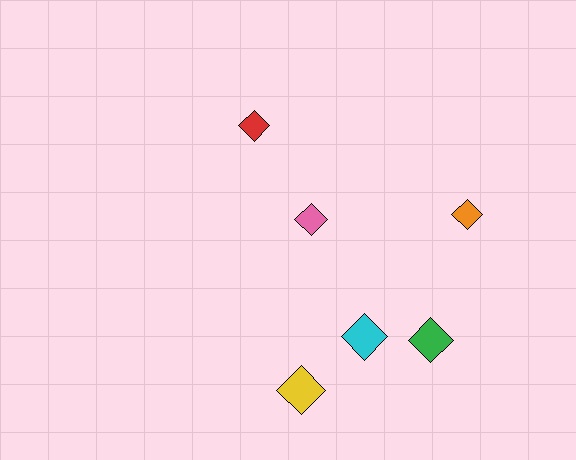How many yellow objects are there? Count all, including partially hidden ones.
There is 1 yellow object.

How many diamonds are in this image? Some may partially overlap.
There are 6 diamonds.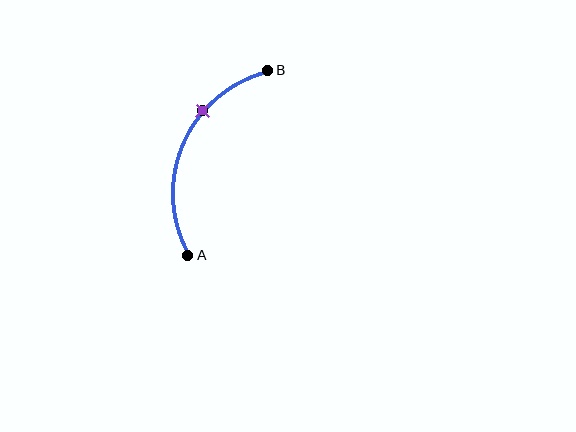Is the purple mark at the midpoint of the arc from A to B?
No. The purple mark lies on the arc but is closer to endpoint B. The arc midpoint would be at the point on the curve equidistant along the arc from both A and B.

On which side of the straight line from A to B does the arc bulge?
The arc bulges to the left of the straight line connecting A and B.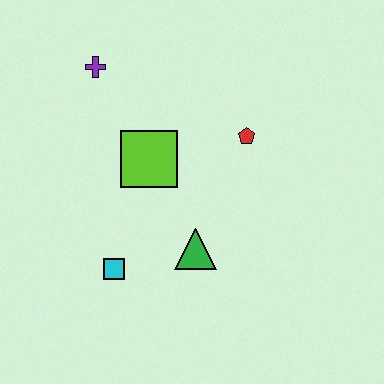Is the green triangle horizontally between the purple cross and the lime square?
No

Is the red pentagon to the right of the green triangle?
Yes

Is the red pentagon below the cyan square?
No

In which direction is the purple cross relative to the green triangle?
The purple cross is above the green triangle.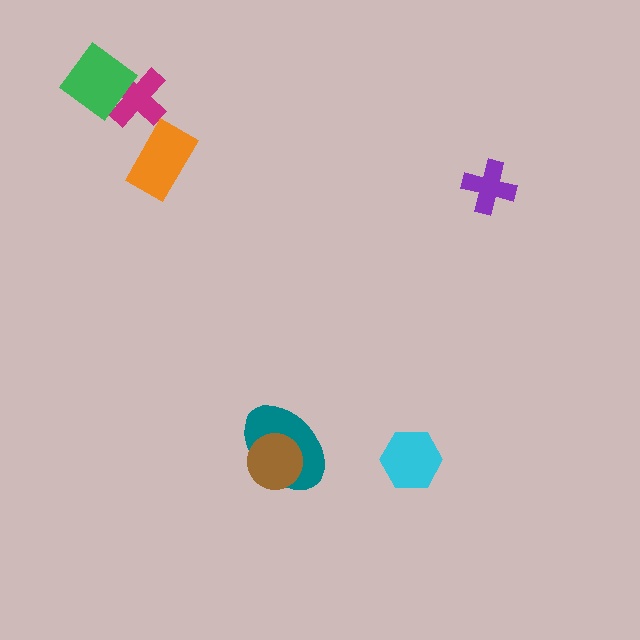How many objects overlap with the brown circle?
1 object overlaps with the brown circle.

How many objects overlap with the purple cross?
0 objects overlap with the purple cross.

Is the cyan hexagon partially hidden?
No, no other shape covers it.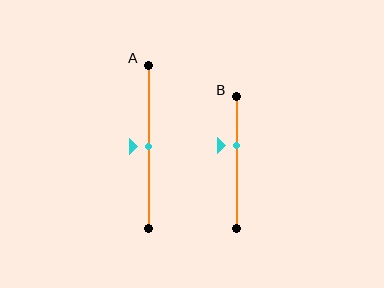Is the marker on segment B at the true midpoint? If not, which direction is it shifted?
No, the marker on segment B is shifted upward by about 13% of the segment length.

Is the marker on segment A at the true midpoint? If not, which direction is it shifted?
Yes, the marker on segment A is at the true midpoint.